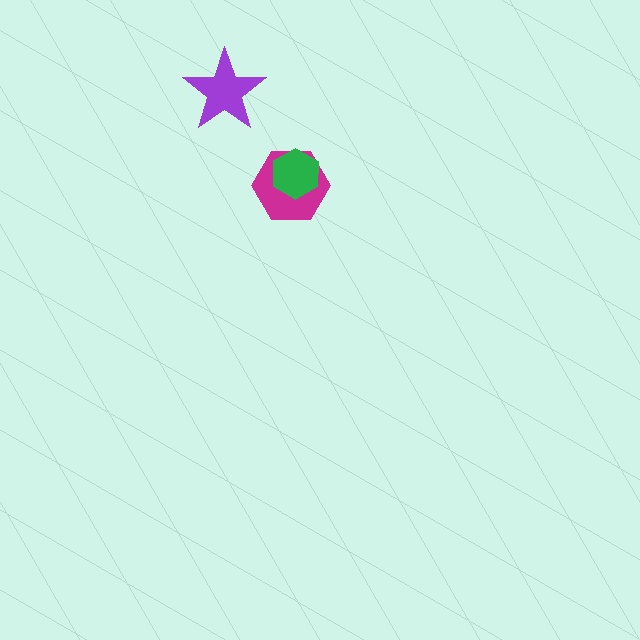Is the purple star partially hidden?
No, no other shape covers it.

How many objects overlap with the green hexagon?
1 object overlaps with the green hexagon.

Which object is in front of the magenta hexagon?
The green hexagon is in front of the magenta hexagon.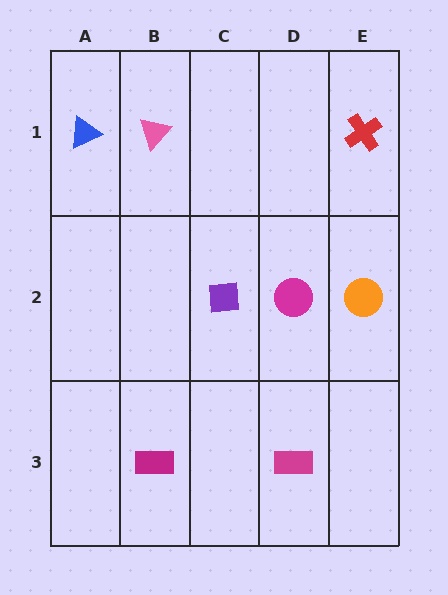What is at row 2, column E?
An orange circle.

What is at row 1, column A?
A blue triangle.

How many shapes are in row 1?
3 shapes.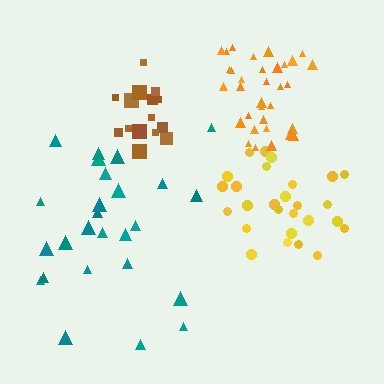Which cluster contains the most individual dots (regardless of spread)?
Orange (33).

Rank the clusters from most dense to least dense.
orange, brown, yellow, teal.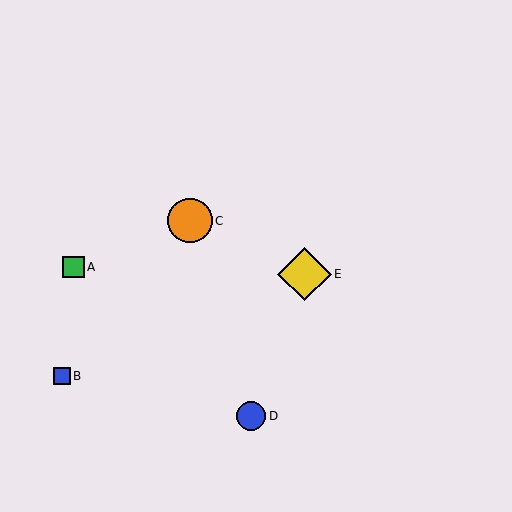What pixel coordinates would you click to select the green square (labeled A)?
Click at (74, 267) to select the green square A.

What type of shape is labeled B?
Shape B is a blue square.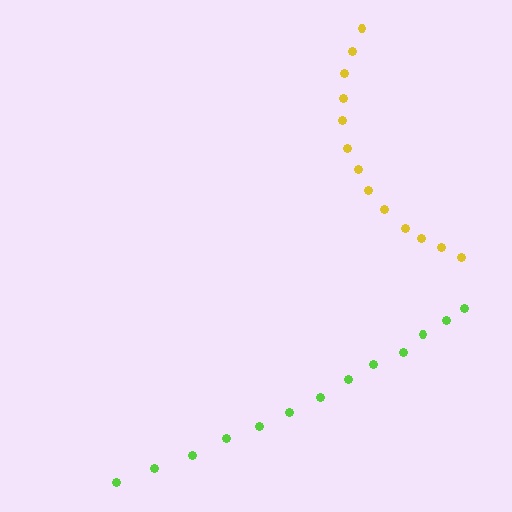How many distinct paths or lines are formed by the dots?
There are 2 distinct paths.